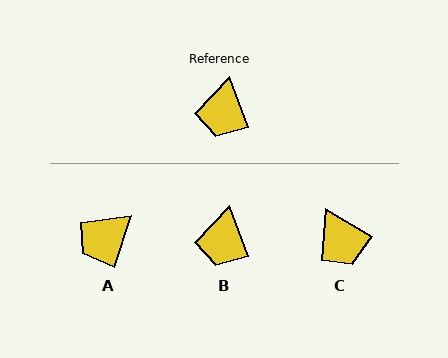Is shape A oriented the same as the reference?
No, it is off by about 39 degrees.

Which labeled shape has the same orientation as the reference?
B.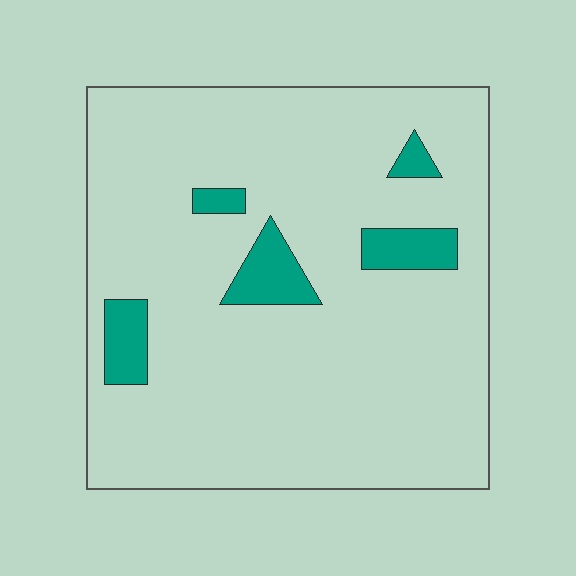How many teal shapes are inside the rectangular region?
5.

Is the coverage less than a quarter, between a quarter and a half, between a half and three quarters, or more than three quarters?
Less than a quarter.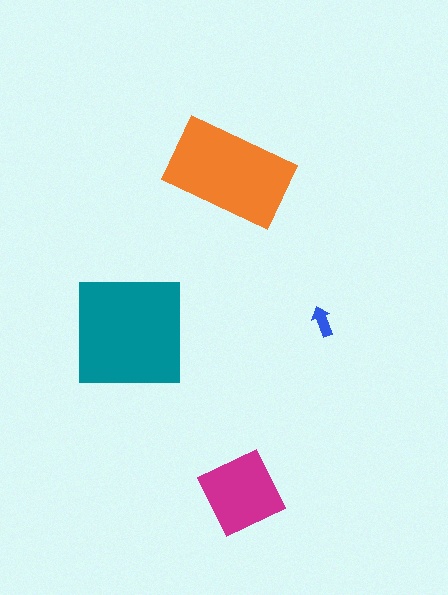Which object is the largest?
The teal square.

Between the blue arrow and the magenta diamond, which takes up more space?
The magenta diamond.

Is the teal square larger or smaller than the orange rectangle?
Larger.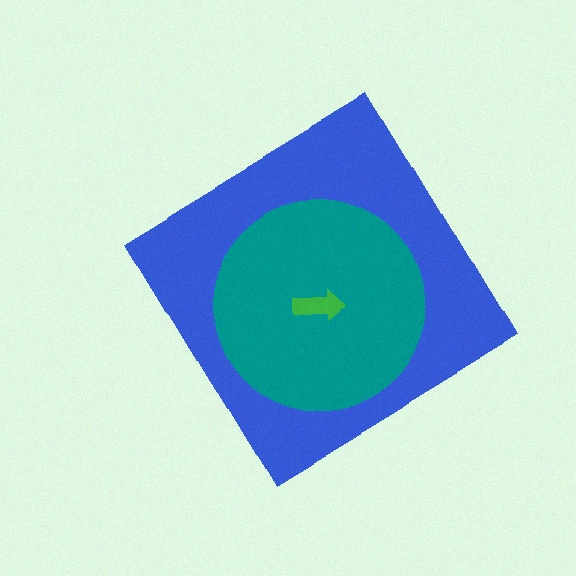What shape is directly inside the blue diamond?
The teal circle.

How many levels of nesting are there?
3.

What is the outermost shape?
The blue diamond.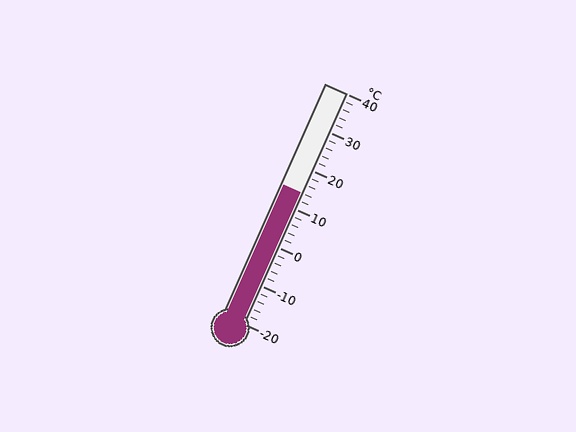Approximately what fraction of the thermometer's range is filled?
The thermometer is filled to approximately 55% of its range.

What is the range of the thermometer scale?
The thermometer scale ranges from -20°C to 40°C.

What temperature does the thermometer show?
The thermometer shows approximately 14°C.